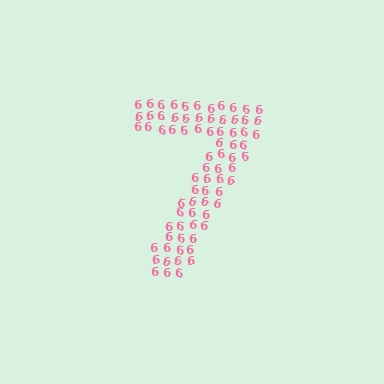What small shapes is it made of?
It is made of small digit 6's.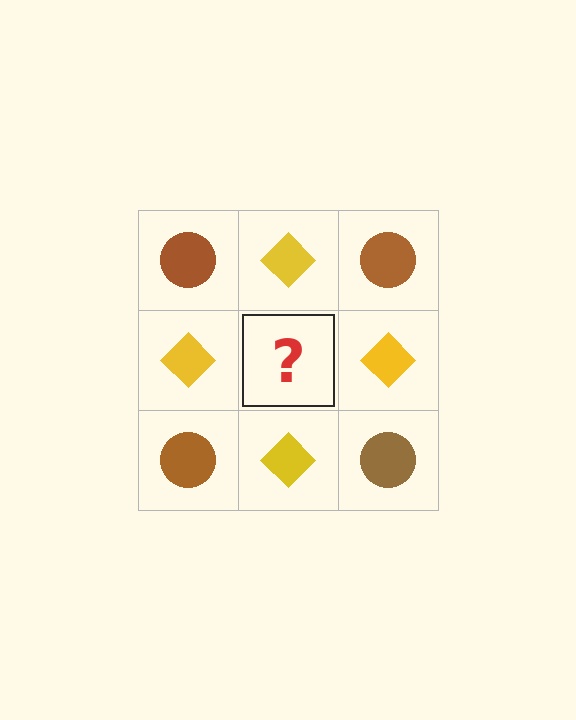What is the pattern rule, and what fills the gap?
The rule is that it alternates brown circle and yellow diamond in a checkerboard pattern. The gap should be filled with a brown circle.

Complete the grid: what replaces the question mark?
The question mark should be replaced with a brown circle.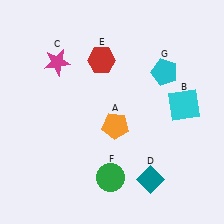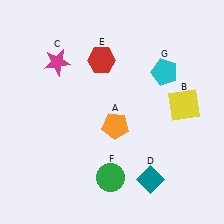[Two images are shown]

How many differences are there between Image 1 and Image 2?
There is 1 difference between the two images.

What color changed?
The square (B) changed from cyan in Image 1 to yellow in Image 2.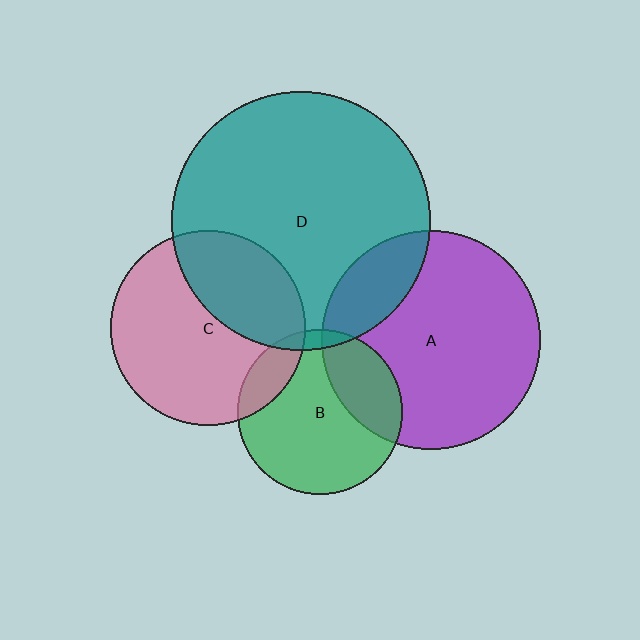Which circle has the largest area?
Circle D (teal).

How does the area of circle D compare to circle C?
Approximately 1.8 times.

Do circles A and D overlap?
Yes.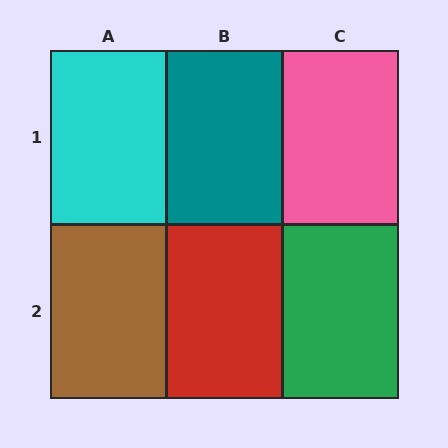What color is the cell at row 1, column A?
Cyan.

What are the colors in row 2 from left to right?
Brown, red, green.